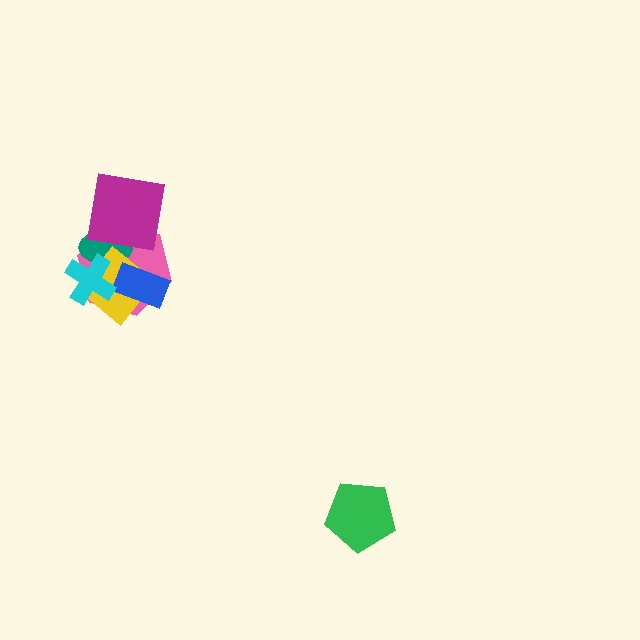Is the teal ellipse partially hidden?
Yes, it is partially covered by another shape.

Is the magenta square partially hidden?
No, no other shape covers it.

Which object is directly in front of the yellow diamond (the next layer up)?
The blue rectangle is directly in front of the yellow diamond.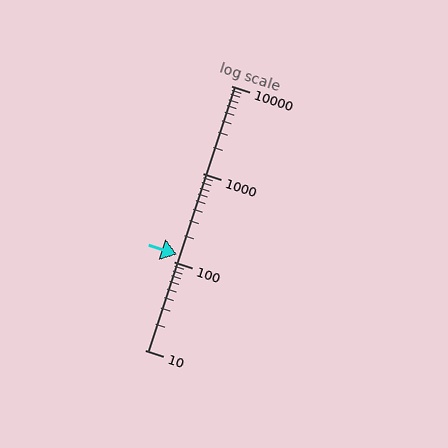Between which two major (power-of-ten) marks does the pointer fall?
The pointer is between 100 and 1000.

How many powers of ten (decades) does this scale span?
The scale spans 3 decades, from 10 to 10000.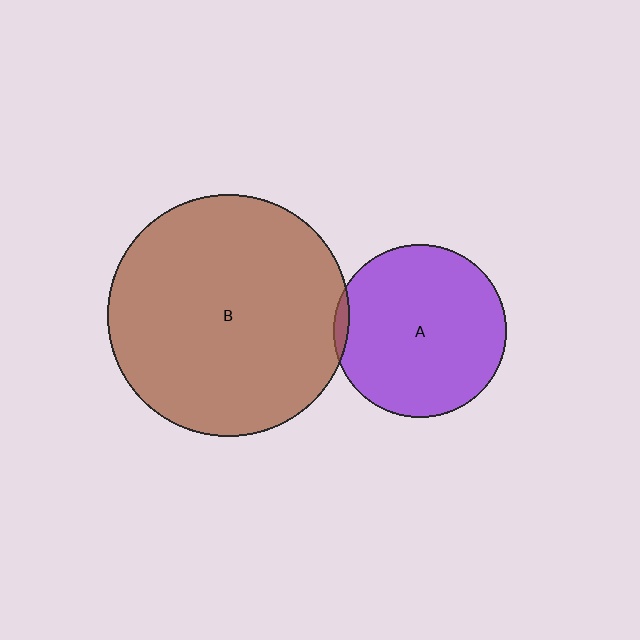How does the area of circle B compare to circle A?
Approximately 2.0 times.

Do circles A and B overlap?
Yes.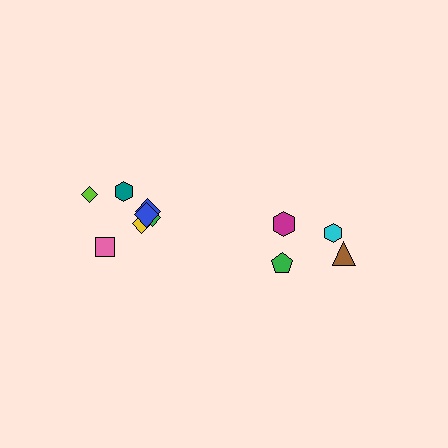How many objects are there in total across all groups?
There are 11 objects.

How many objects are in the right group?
There are 4 objects.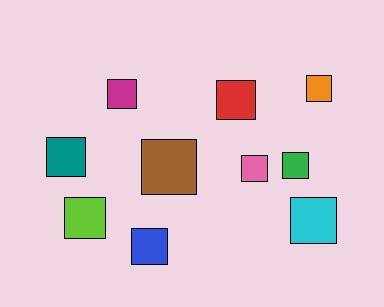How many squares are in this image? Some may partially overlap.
There are 10 squares.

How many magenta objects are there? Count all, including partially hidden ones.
There is 1 magenta object.